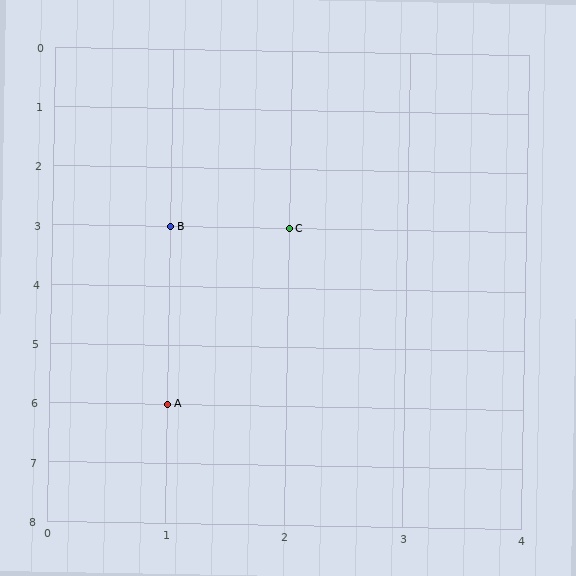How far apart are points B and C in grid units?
Points B and C are 1 column apart.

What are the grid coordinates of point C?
Point C is at grid coordinates (2, 3).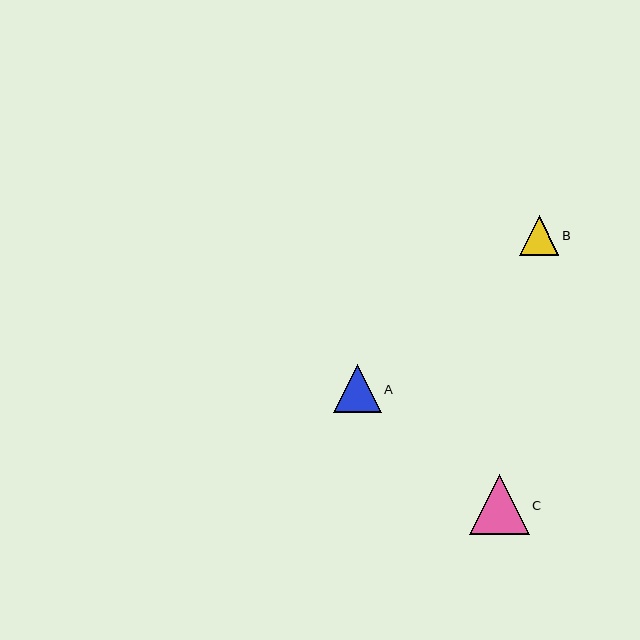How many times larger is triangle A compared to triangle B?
Triangle A is approximately 1.2 times the size of triangle B.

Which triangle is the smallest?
Triangle B is the smallest with a size of approximately 39 pixels.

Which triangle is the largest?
Triangle C is the largest with a size of approximately 60 pixels.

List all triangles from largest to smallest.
From largest to smallest: C, A, B.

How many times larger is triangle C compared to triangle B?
Triangle C is approximately 1.5 times the size of triangle B.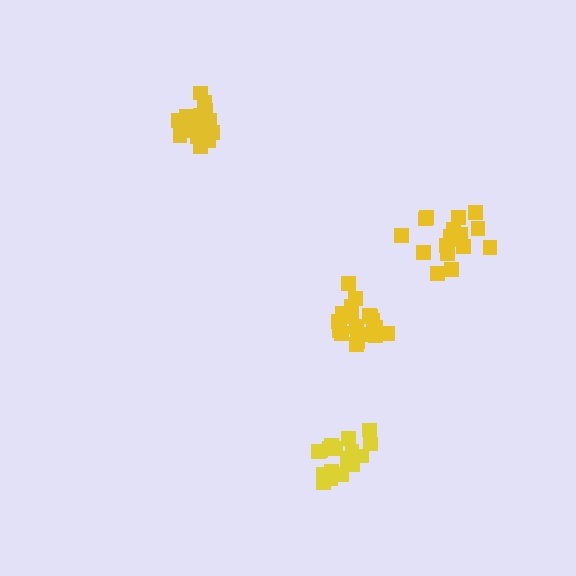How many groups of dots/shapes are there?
There are 4 groups.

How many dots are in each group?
Group 1: 19 dots, Group 2: 18 dots, Group 3: 19 dots, Group 4: 17 dots (73 total).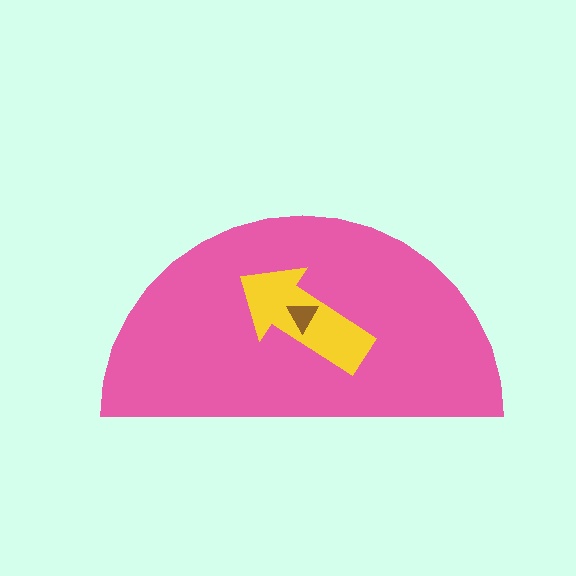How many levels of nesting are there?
3.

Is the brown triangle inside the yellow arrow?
Yes.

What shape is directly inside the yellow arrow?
The brown triangle.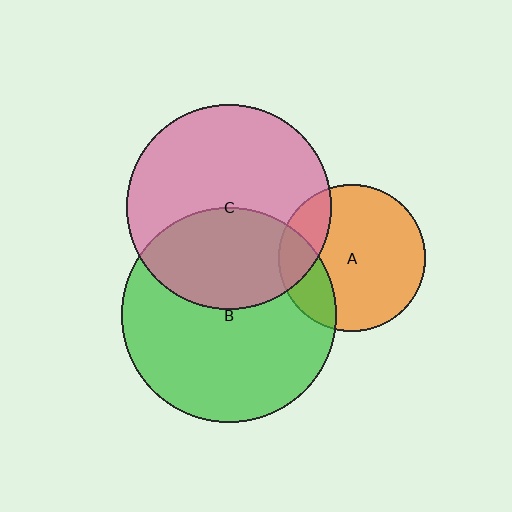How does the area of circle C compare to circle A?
Approximately 1.9 times.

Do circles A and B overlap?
Yes.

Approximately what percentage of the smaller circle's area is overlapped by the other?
Approximately 20%.